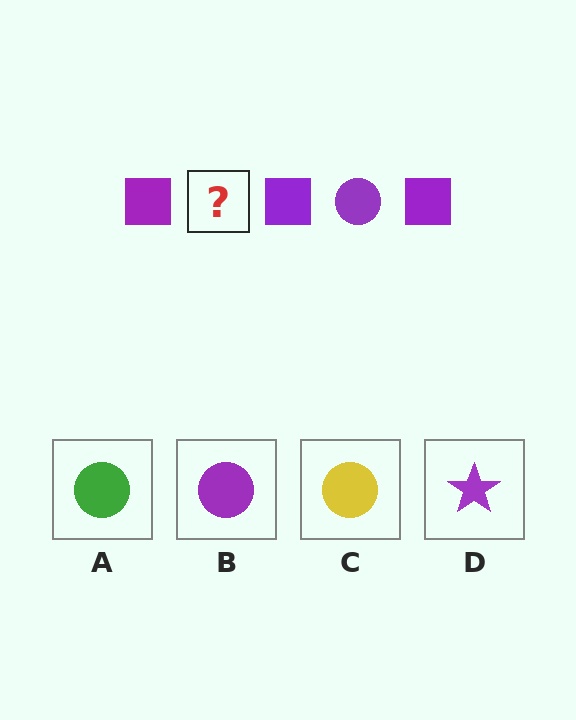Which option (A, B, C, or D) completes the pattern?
B.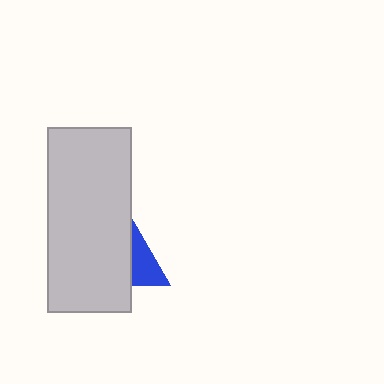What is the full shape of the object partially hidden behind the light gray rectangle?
The partially hidden object is a blue triangle.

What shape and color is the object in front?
The object in front is a light gray rectangle.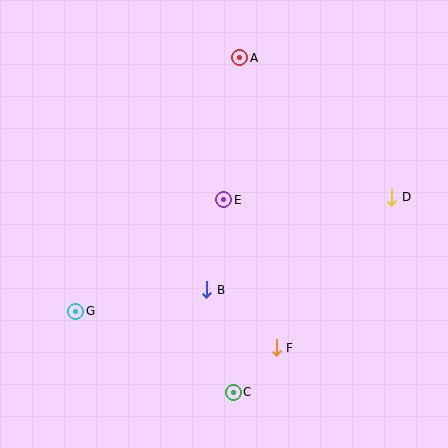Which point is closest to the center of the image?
Point E at (224, 200) is closest to the center.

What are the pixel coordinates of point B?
Point B is at (207, 290).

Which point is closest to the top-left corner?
Point A is closest to the top-left corner.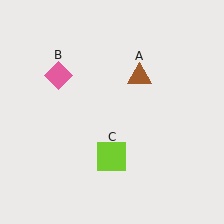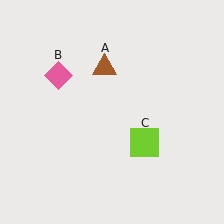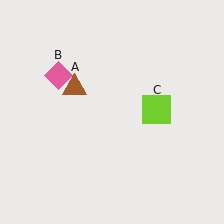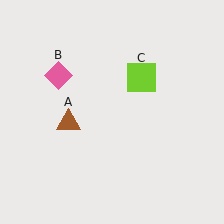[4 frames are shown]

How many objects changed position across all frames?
2 objects changed position: brown triangle (object A), lime square (object C).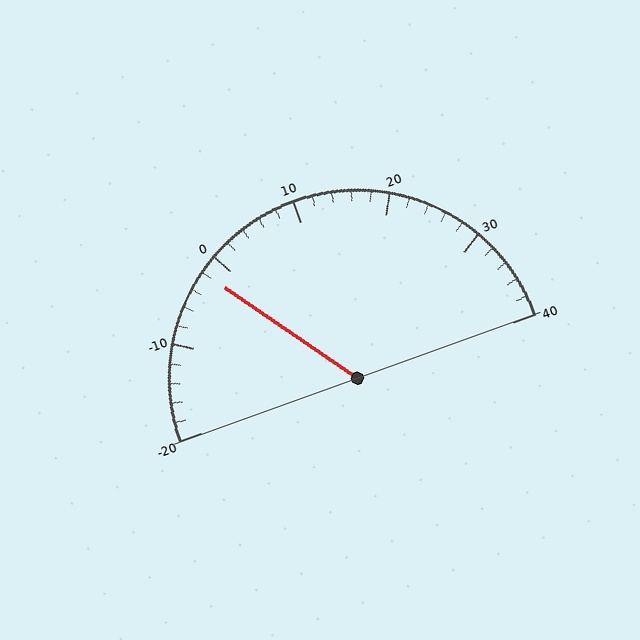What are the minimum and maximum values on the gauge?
The gauge ranges from -20 to 40.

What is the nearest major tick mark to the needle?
The nearest major tick mark is 0.